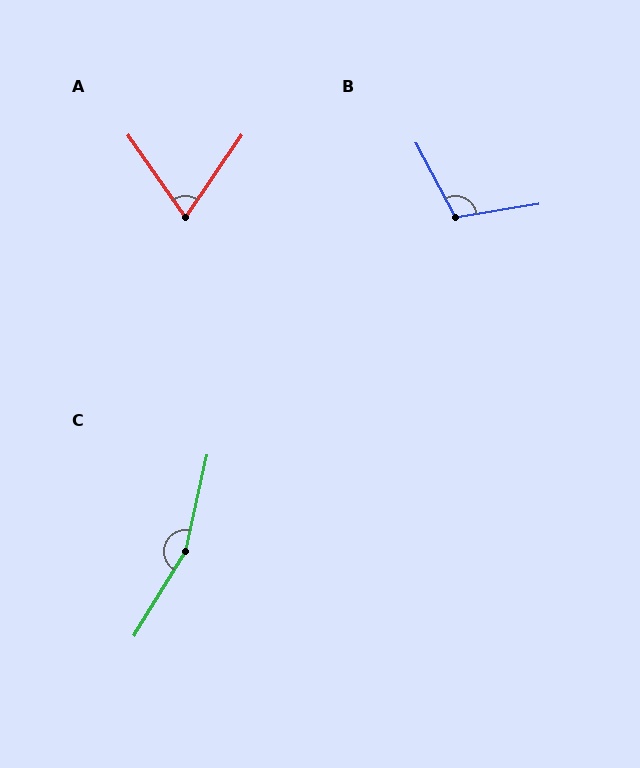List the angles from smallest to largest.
A (69°), B (109°), C (161°).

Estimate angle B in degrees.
Approximately 109 degrees.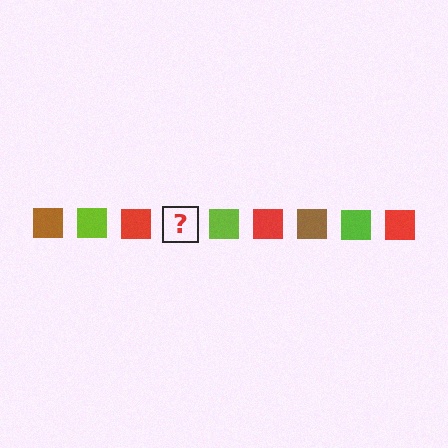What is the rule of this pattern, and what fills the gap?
The rule is that the pattern cycles through brown, lime, red squares. The gap should be filled with a brown square.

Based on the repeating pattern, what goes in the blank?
The blank should be a brown square.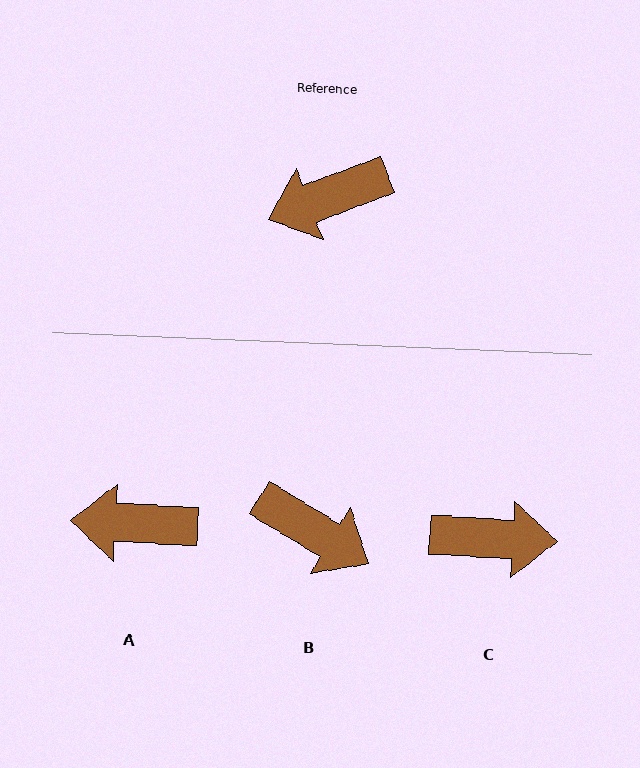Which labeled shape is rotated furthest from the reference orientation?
C, about 156 degrees away.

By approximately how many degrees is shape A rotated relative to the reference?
Approximately 23 degrees clockwise.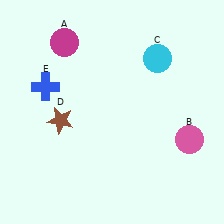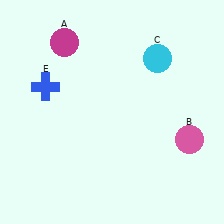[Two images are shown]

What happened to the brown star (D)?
The brown star (D) was removed in Image 2. It was in the bottom-left area of Image 1.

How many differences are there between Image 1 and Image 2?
There is 1 difference between the two images.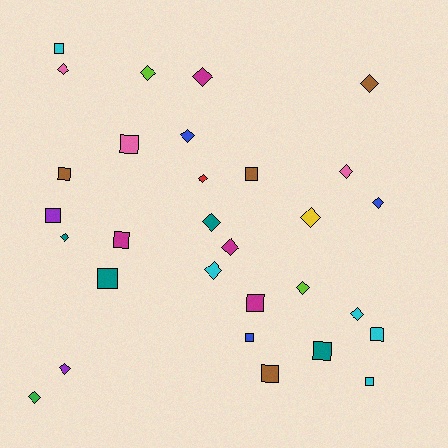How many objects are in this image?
There are 30 objects.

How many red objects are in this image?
There is 1 red object.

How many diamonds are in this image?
There are 17 diamonds.